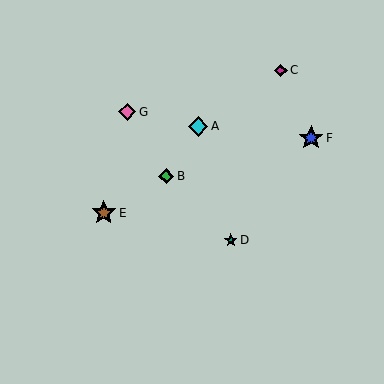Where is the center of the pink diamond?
The center of the pink diamond is at (127, 112).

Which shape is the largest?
The brown star (labeled E) is the largest.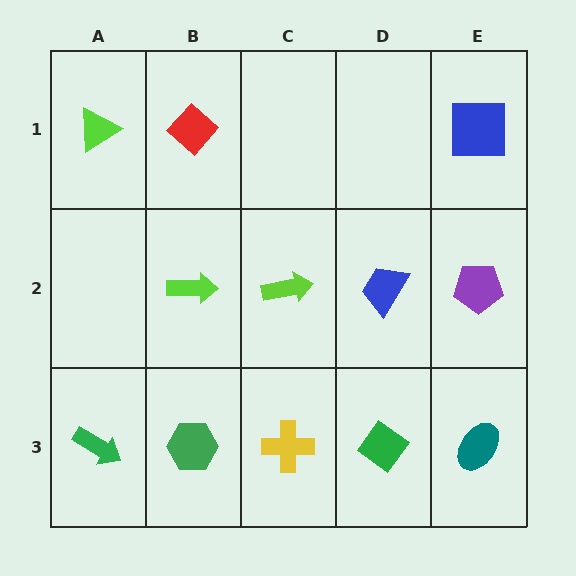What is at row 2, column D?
A blue trapezoid.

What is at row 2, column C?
A lime arrow.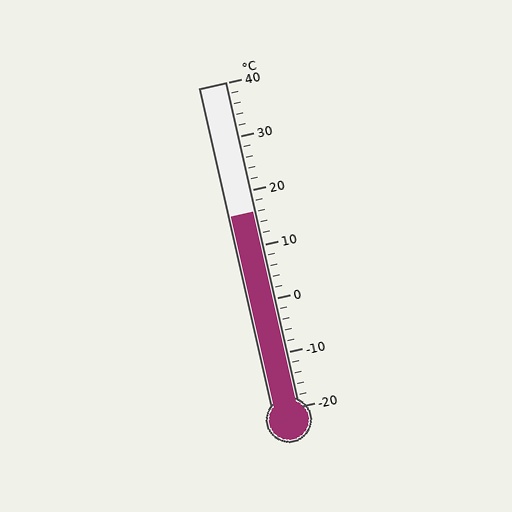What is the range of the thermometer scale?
The thermometer scale ranges from -20°C to 40°C.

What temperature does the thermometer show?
The thermometer shows approximately 16°C.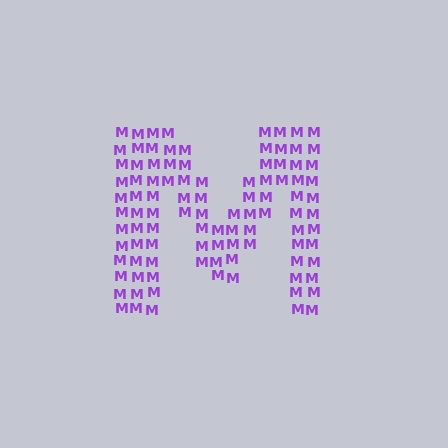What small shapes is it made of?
It is made of small letter M's.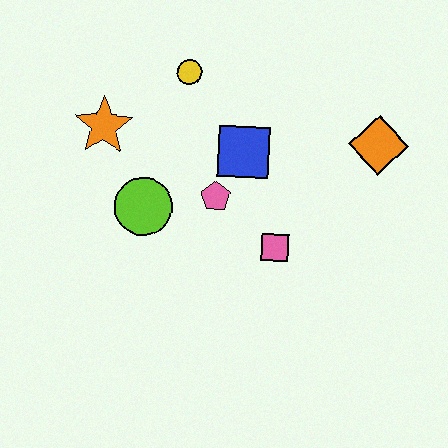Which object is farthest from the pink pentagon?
The orange diamond is farthest from the pink pentagon.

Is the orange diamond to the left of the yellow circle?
No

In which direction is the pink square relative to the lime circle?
The pink square is to the right of the lime circle.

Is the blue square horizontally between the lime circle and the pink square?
Yes